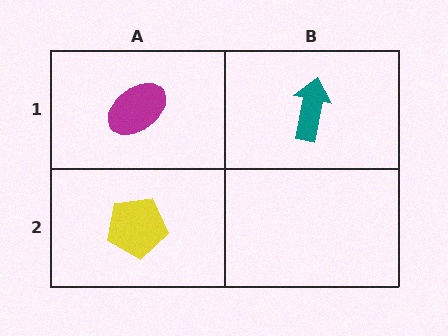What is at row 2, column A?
A yellow pentagon.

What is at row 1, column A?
A magenta ellipse.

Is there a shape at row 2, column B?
No, that cell is empty.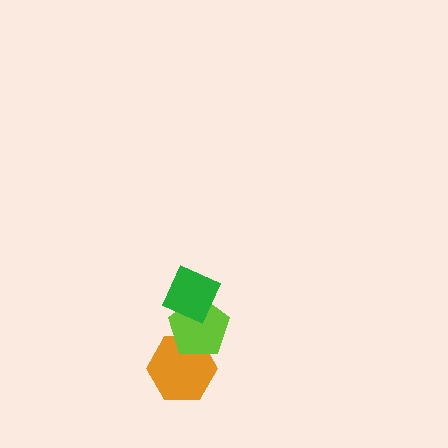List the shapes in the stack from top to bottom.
From top to bottom: the green diamond, the lime pentagon, the orange hexagon.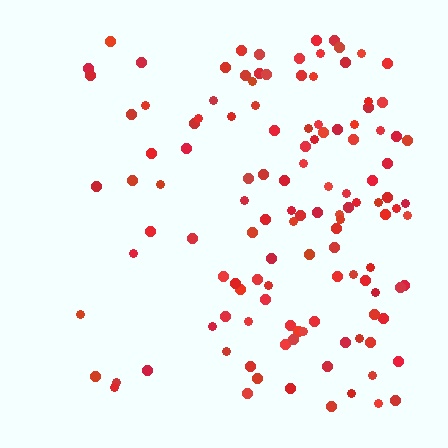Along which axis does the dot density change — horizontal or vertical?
Horizontal.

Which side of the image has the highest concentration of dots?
The right.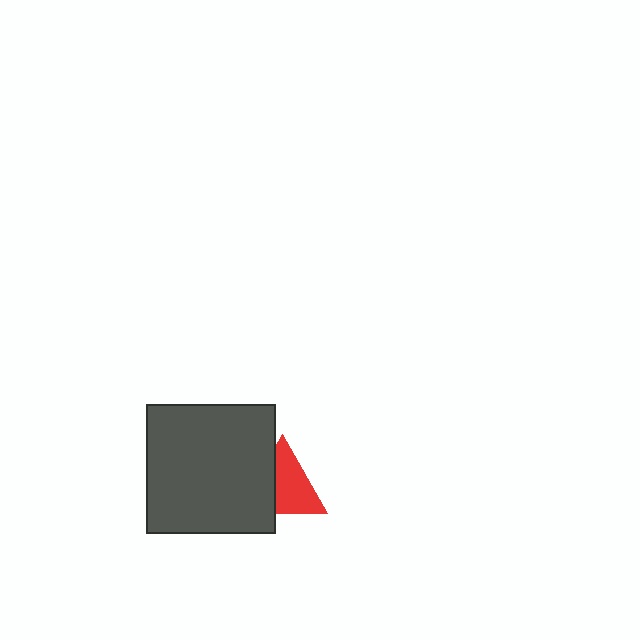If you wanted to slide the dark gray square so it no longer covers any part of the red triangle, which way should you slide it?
Slide it left — that is the most direct way to separate the two shapes.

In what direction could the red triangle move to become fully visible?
The red triangle could move right. That would shift it out from behind the dark gray square entirely.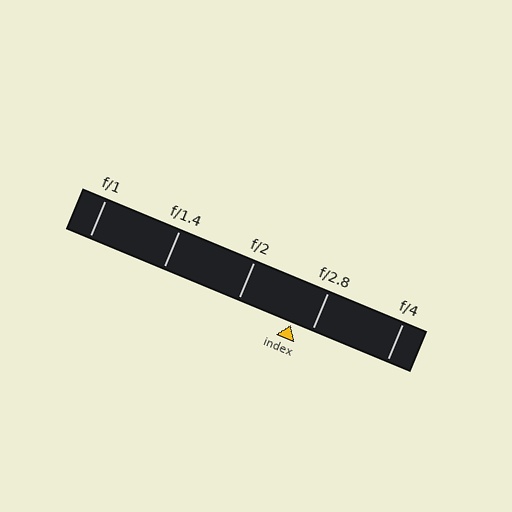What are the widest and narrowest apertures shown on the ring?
The widest aperture shown is f/1 and the narrowest is f/4.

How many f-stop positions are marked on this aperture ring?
There are 5 f-stop positions marked.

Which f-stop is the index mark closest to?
The index mark is closest to f/2.8.